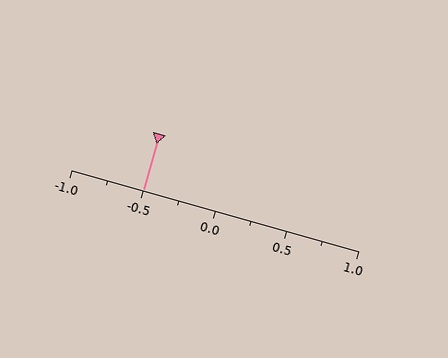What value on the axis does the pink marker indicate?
The marker indicates approximately -0.5.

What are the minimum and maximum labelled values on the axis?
The axis runs from -1.0 to 1.0.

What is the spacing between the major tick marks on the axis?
The major ticks are spaced 0.5 apart.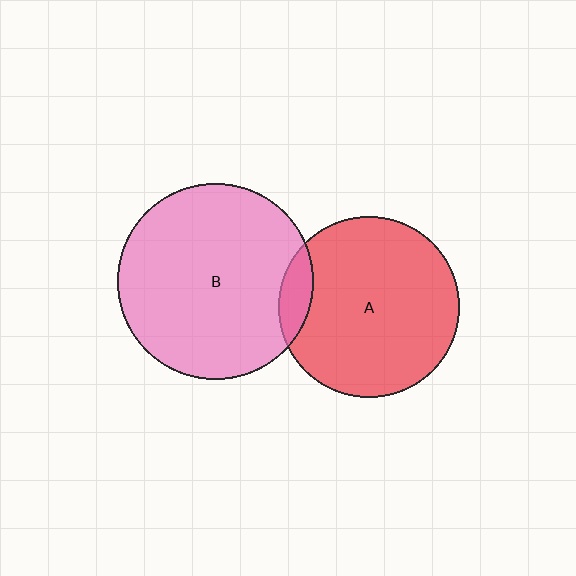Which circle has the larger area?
Circle B (pink).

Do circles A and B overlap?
Yes.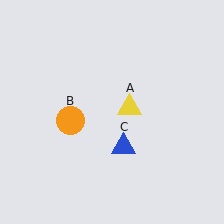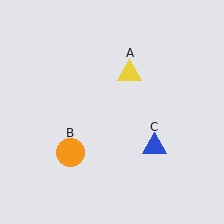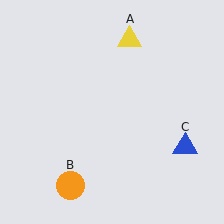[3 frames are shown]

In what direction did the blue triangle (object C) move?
The blue triangle (object C) moved right.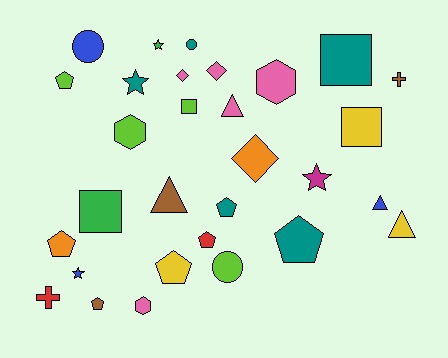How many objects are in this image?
There are 30 objects.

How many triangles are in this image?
There are 4 triangles.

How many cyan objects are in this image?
There are no cyan objects.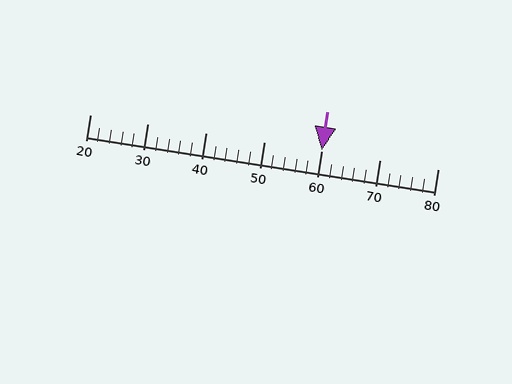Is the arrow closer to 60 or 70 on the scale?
The arrow is closer to 60.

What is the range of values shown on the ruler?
The ruler shows values from 20 to 80.